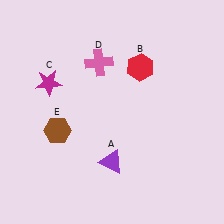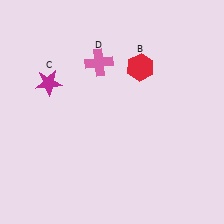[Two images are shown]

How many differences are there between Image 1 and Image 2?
There are 2 differences between the two images.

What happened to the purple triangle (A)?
The purple triangle (A) was removed in Image 2. It was in the bottom-left area of Image 1.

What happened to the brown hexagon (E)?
The brown hexagon (E) was removed in Image 2. It was in the bottom-left area of Image 1.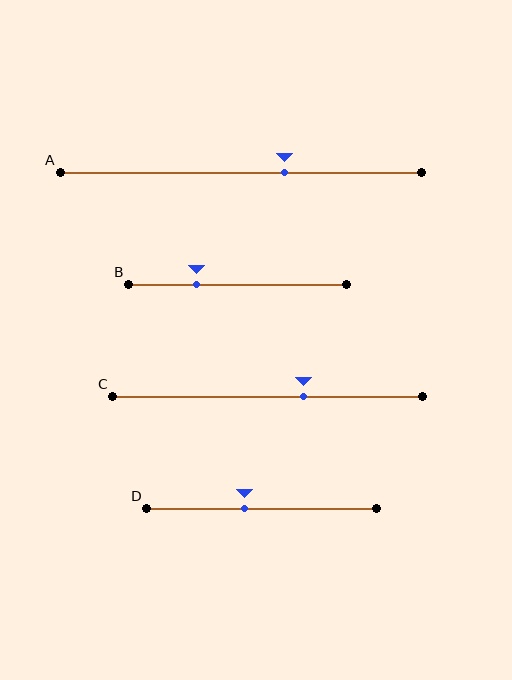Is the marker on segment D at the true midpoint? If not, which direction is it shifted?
No, the marker on segment D is shifted to the left by about 7% of the segment length.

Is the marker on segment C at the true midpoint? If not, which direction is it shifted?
No, the marker on segment C is shifted to the right by about 12% of the segment length.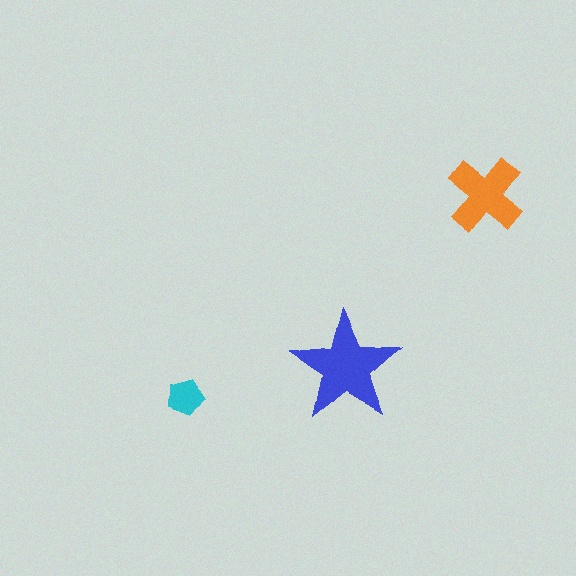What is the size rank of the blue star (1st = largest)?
1st.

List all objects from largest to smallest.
The blue star, the orange cross, the cyan pentagon.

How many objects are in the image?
There are 3 objects in the image.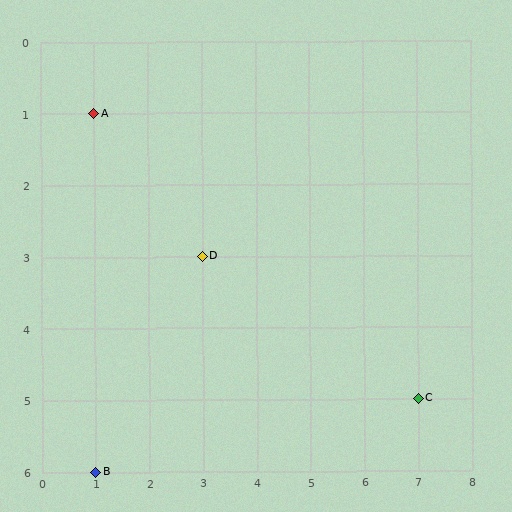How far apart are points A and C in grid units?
Points A and C are 6 columns and 4 rows apart (about 7.2 grid units diagonally).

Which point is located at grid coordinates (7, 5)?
Point C is at (7, 5).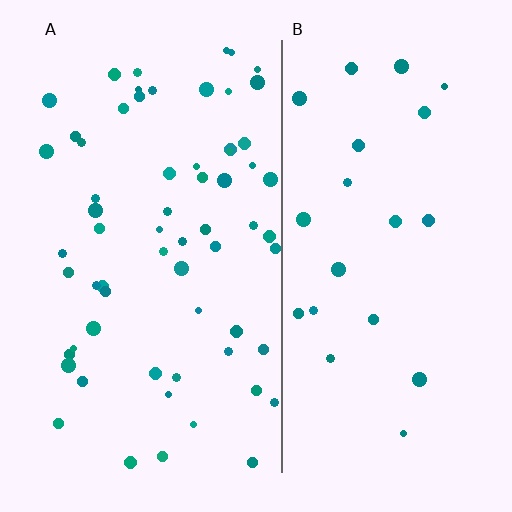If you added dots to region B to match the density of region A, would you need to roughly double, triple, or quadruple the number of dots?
Approximately triple.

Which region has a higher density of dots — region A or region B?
A (the left).